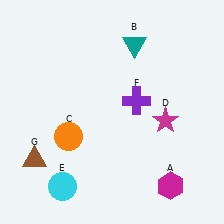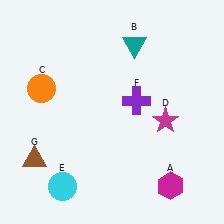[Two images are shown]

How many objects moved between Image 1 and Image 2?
1 object moved between the two images.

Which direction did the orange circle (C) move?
The orange circle (C) moved up.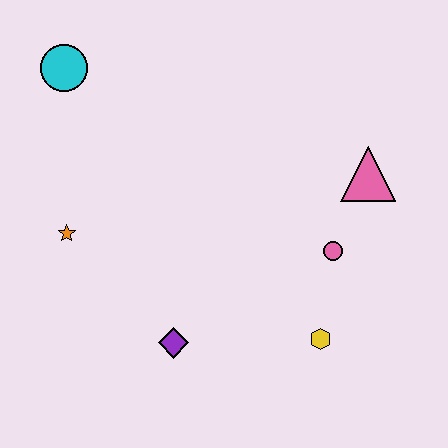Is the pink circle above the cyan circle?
No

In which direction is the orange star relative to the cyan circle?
The orange star is below the cyan circle.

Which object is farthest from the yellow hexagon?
The cyan circle is farthest from the yellow hexagon.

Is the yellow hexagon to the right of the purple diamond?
Yes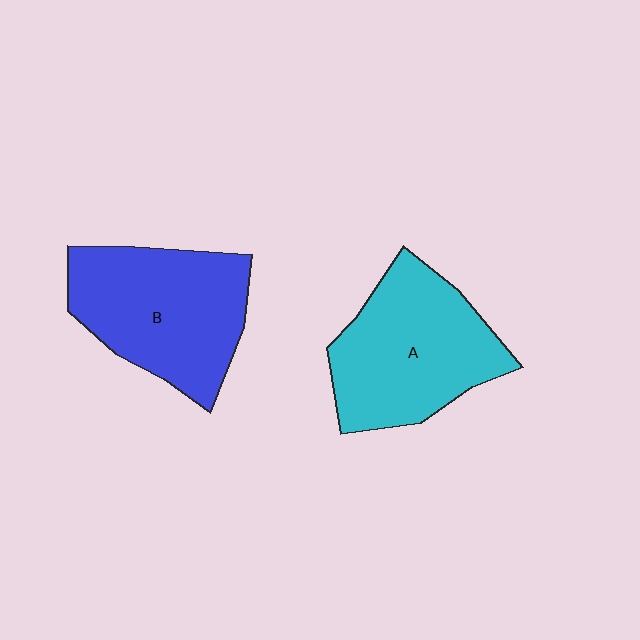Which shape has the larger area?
Shape B (blue).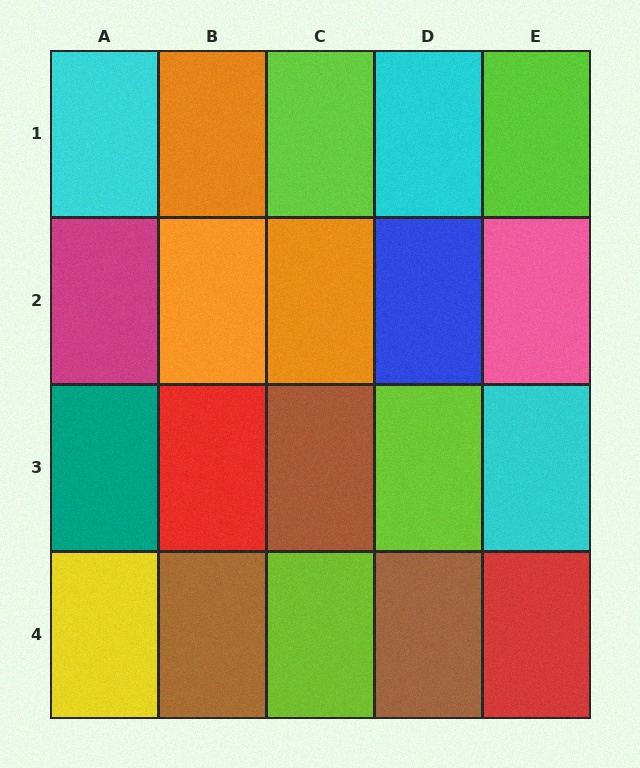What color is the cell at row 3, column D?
Lime.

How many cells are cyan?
3 cells are cyan.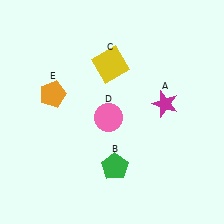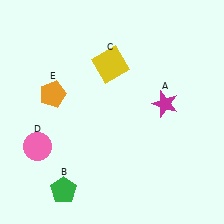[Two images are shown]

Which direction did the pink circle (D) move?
The pink circle (D) moved left.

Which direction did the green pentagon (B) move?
The green pentagon (B) moved left.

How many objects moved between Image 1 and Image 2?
2 objects moved between the two images.